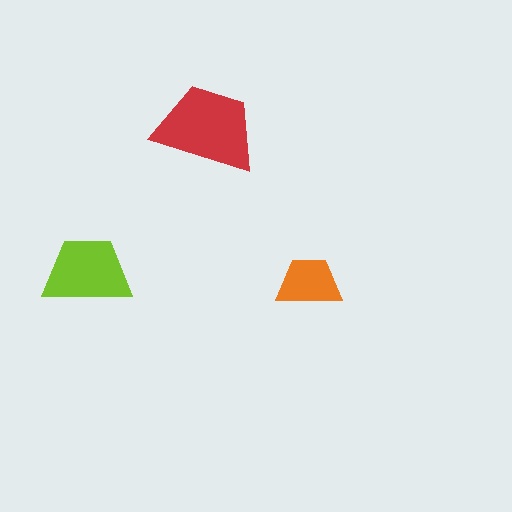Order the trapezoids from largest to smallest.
the red one, the lime one, the orange one.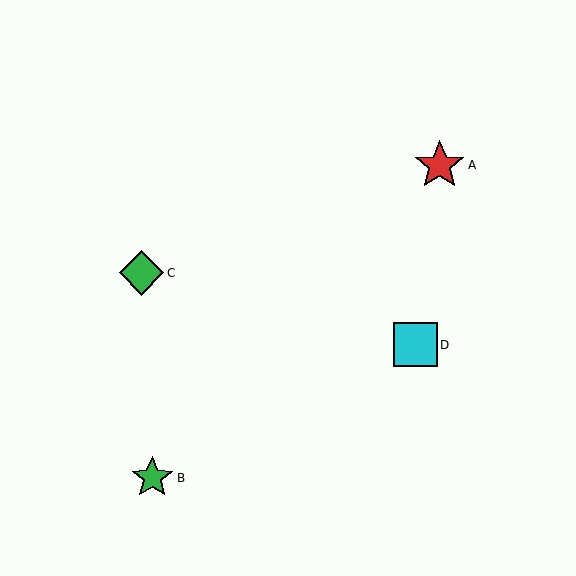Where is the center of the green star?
The center of the green star is at (152, 478).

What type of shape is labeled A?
Shape A is a red star.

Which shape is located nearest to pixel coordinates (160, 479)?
The green star (labeled B) at (152, 478) is nearest to that location.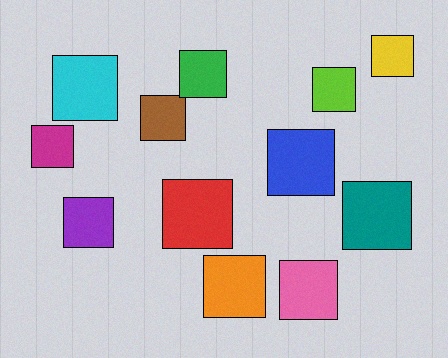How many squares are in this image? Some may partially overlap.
There are 12 squares.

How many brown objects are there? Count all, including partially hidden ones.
There is 1 brown object.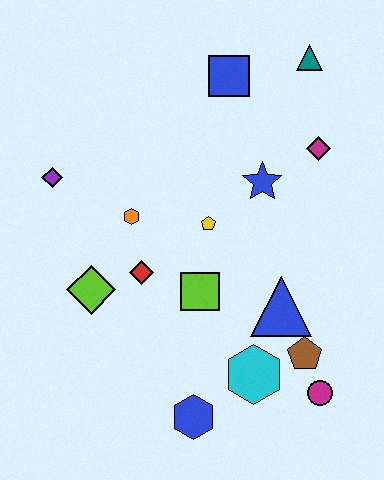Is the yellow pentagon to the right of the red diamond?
Yes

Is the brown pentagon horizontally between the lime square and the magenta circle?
Yes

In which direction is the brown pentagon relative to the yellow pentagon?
The brown pentagon is below the yellow pentagon.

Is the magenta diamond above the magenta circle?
Yes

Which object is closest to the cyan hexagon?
The brown pentagon is closest to the cyan hexagon.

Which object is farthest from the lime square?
The teal triangle is farthest from the lime square.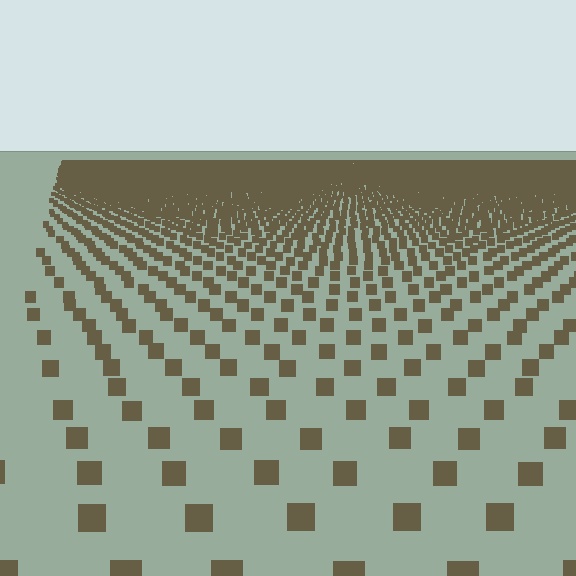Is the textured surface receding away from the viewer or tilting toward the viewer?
The surface is receding away from the viewer. Texture elements get smaller and denser toward the top.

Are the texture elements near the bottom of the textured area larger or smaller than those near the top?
Larger. Near the bottom, elements are closer to the viewer and appear at a bigger on-screen size.